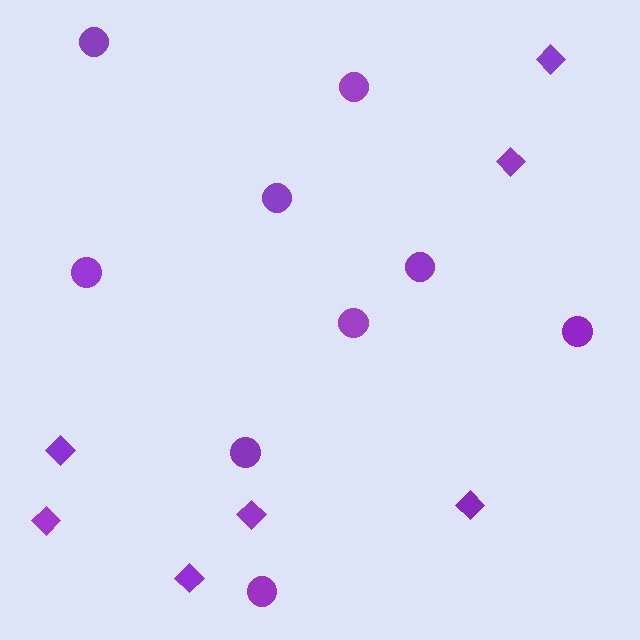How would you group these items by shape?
There are 2 groups: one group of circles (9) and one group of diamonds (7).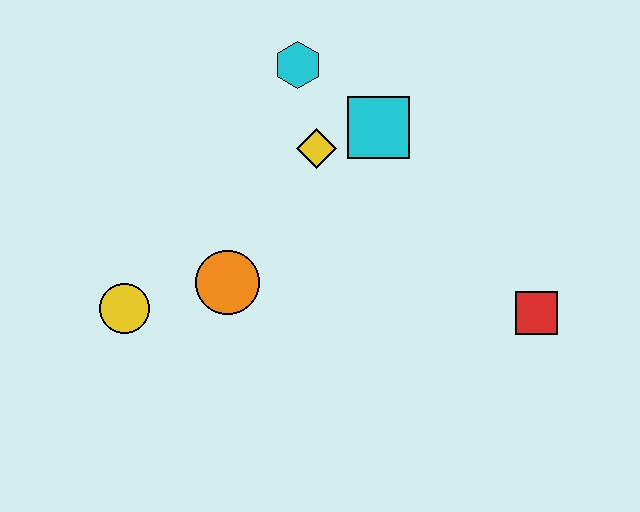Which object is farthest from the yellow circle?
The red square is farthest from the yellow circle.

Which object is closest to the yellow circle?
The orange circle is closest to the yellow circle.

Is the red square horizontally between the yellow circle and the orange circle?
No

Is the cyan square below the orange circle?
No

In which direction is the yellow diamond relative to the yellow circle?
The yellow diamond is to the right of the yellow circle.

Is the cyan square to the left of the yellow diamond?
No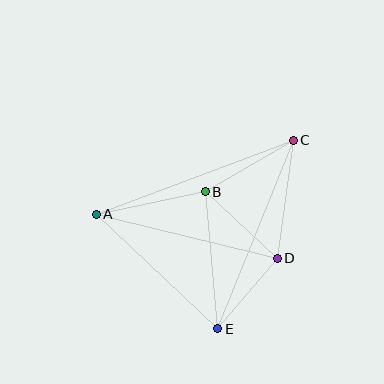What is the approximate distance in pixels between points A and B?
The distance between A and B is approximately 111 pixels.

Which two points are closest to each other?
Points D and E are closest to each other.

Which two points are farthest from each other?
Points A and C are farthest from each other.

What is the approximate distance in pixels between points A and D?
The distance between A and D is approximately 186 pixels.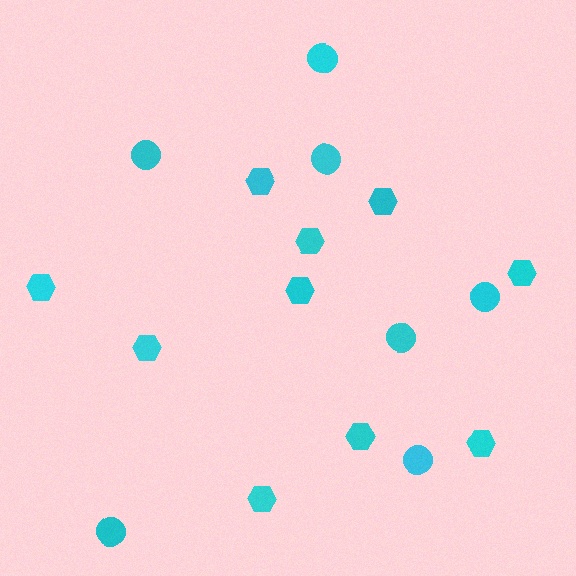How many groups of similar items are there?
There are 2 groups: one group of hexagons (10) and one group of circles (7).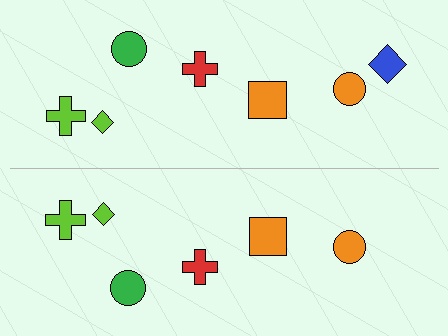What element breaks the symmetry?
A blue diamond is missing from the bottom side.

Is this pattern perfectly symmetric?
No, the pattern is not perfectly symmetric. A blue diamond is missing from the bottom side.